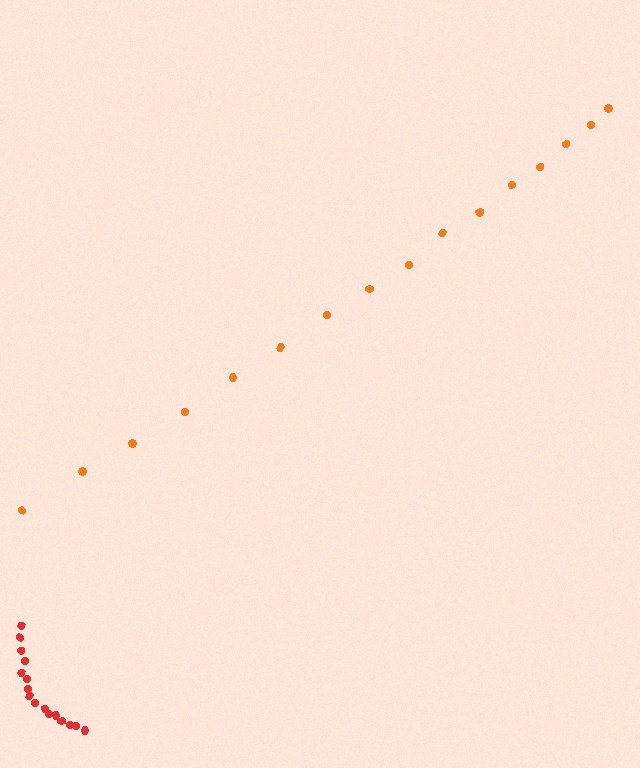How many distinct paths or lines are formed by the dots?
There are 2 distinct paths.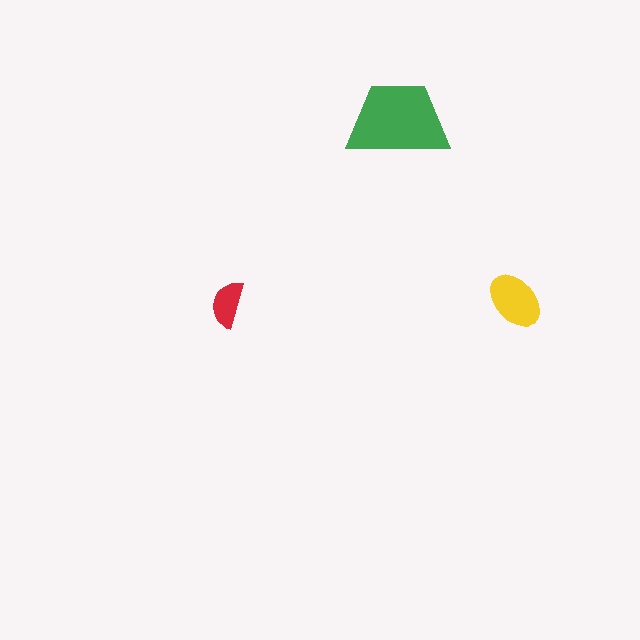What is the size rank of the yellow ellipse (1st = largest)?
2nd.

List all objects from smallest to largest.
The red semicircle, the yellow ellipse, the green trapezoid.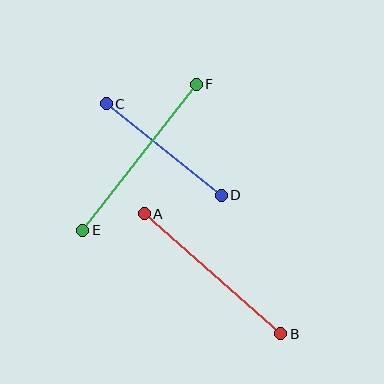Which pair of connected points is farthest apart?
Points E and F are farthest apart.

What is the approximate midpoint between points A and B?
The midpoint is at approximately (212, 274) pixels.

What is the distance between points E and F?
The distance is approximately 185 pixels.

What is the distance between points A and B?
The distance is approximately 182 pixels.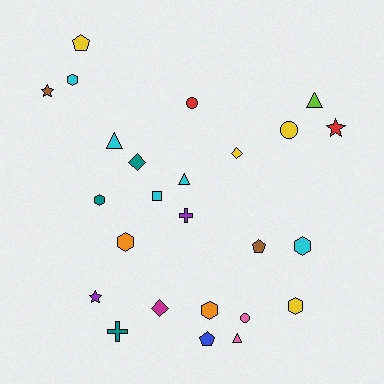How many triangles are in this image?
There are 4 triangles.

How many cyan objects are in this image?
There are 5 cyan objects.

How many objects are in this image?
There are 25 objects.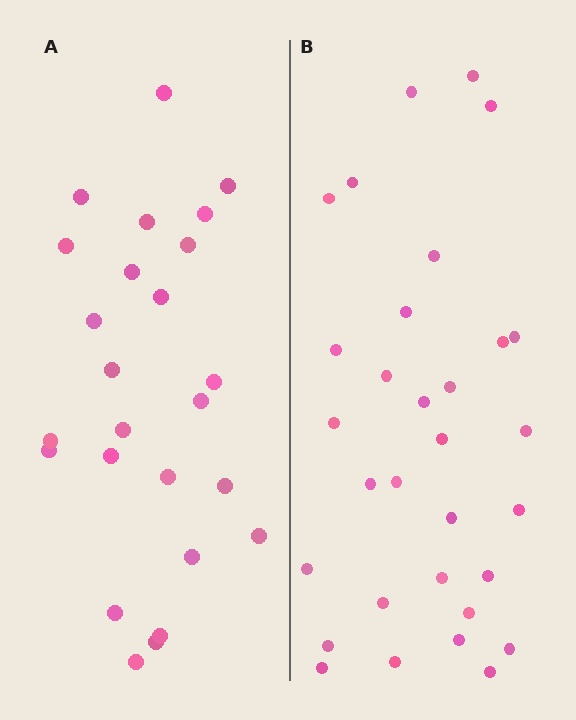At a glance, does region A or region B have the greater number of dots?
Region B (the right region) has more dots.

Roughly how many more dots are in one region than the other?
Region B has about 6 more dots than region A.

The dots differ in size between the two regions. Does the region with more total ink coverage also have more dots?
No. Region A has more total ink coverage because its dots are larger, but region B actually contains more individual dots. Total area can be misleading — the number of items is what matters here.